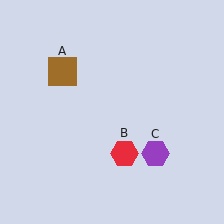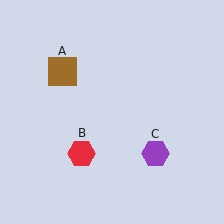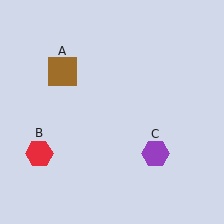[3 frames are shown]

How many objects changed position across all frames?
1 object changed position: red hexagon (object B).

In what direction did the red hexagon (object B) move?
The red hexagon (object B) moved left.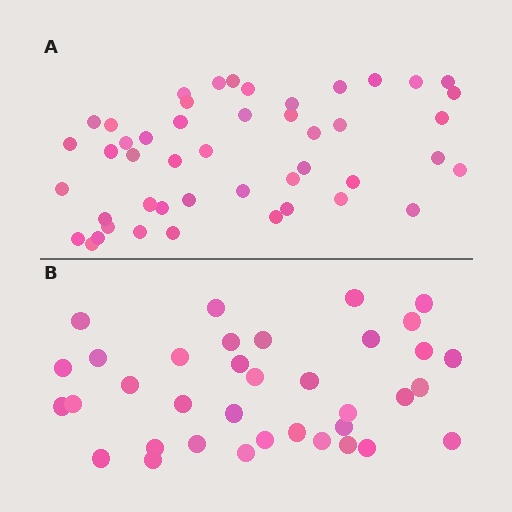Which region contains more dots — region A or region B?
Region A (the top region) has more dots.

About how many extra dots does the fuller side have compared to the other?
Region A has roughly 12 or so more dots than region B.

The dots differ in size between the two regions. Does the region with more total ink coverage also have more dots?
No. Region B has more total ink coverage because its dots are larger, but region A actually contains more individual dots. Total area can be misleading — the number of items is what matters here.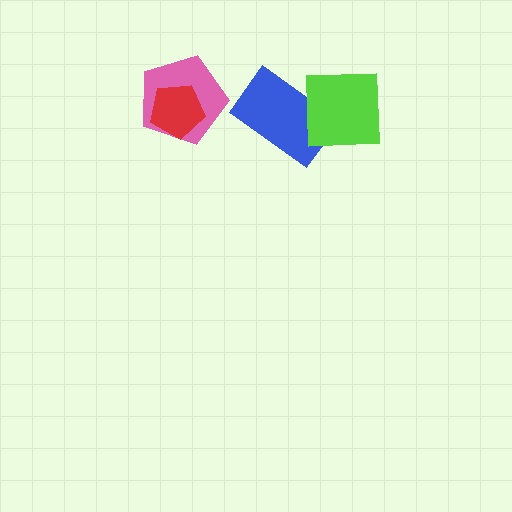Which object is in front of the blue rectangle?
The lime square is in front of the blue rectangle.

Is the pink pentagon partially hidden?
Yes, it is partially covered by another shape.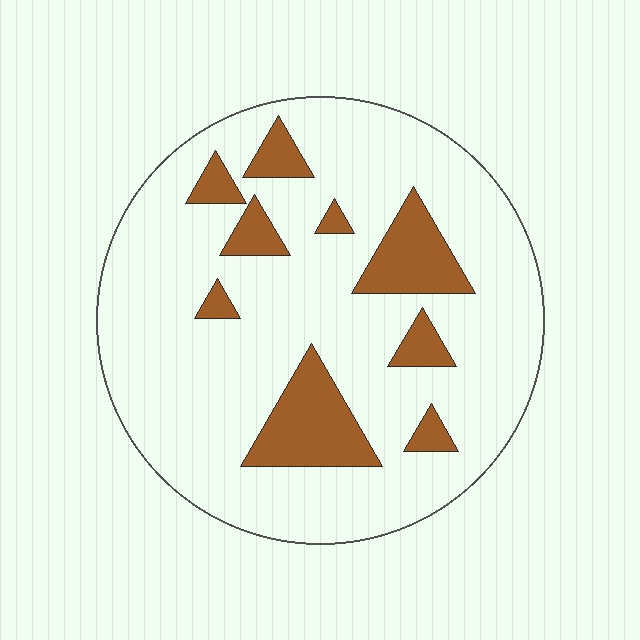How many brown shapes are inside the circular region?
9.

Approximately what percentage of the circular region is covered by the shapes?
Approximately 15%.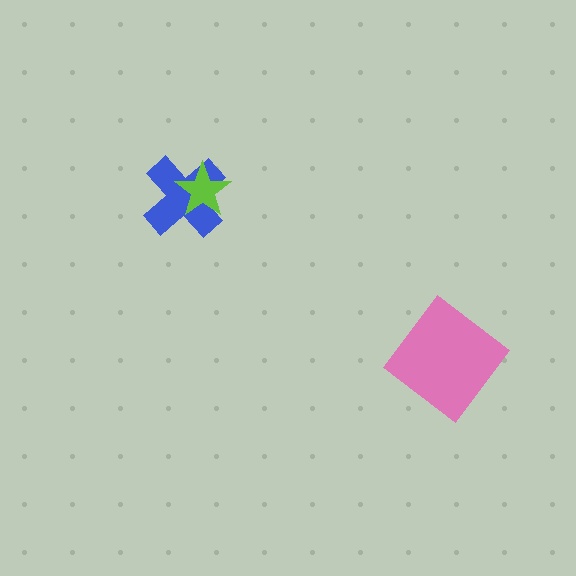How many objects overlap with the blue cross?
1 object overlaps with the blue cross.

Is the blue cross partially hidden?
Yes, it is partially covered by another shape.